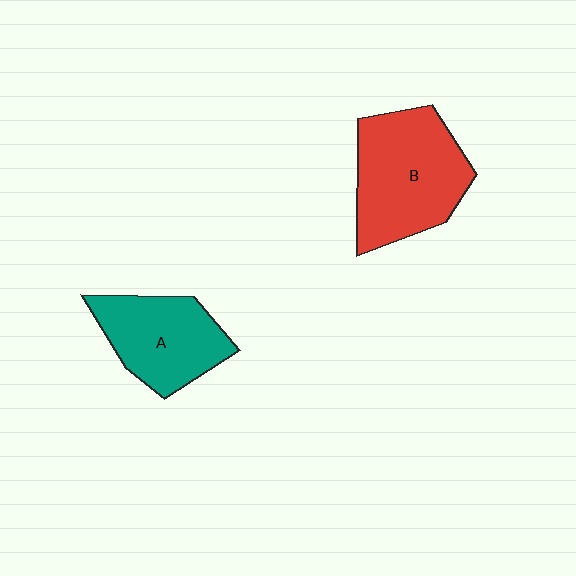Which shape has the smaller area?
Shape A (teal).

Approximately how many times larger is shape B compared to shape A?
Approximately 1.3 times.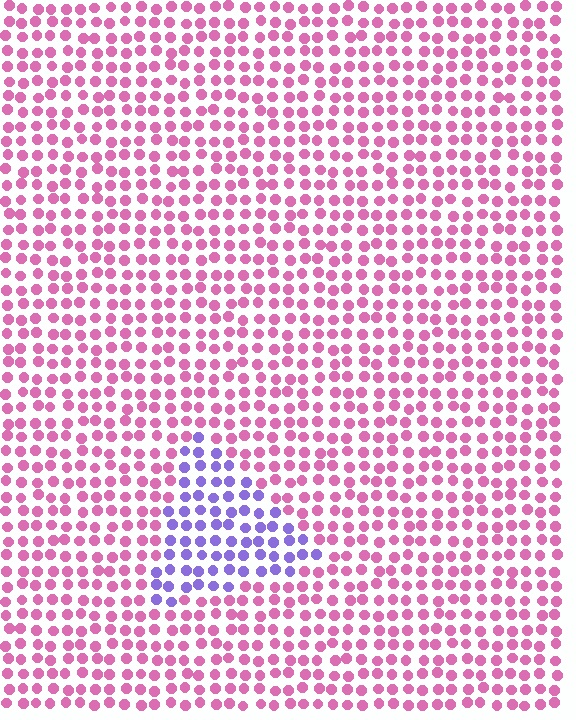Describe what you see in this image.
The image is filled with small pink elements in a uniform arrangement. A triangle-shaped region is visible where the elements are tinted to a slightly different hue, forming a subtle color boundary.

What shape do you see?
I see a triangle.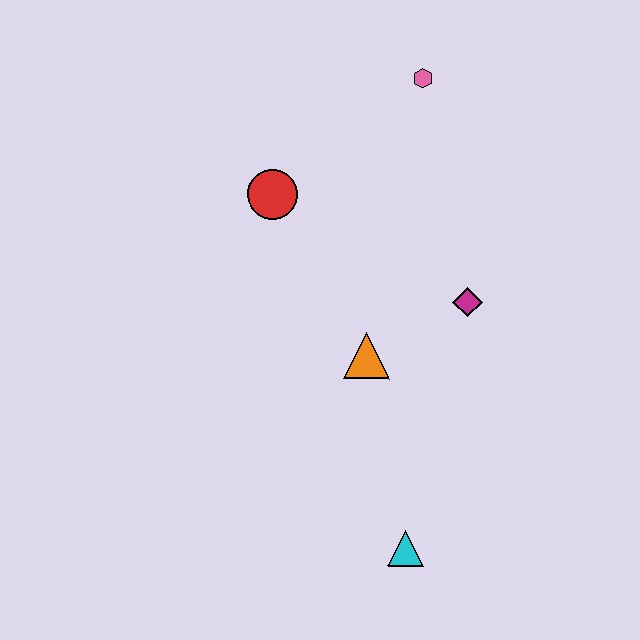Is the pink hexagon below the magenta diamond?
No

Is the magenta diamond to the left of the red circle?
No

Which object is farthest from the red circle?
The cyan triangle is farthest from the red circle.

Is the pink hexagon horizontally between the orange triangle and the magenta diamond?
Yes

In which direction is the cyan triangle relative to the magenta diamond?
The cyan triangle is below the magenta diamond.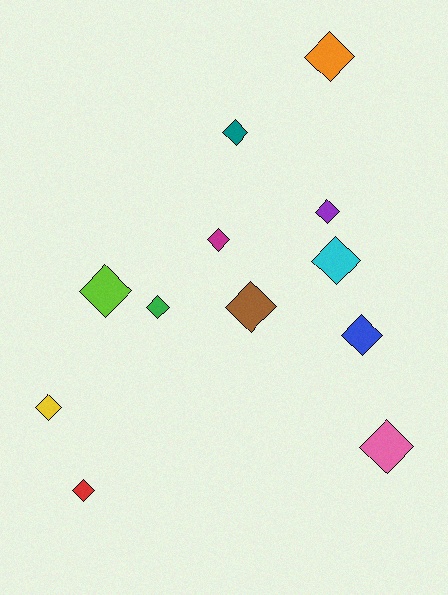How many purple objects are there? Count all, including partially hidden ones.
There is 1 purple object.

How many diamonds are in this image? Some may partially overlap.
There are 12 diamonds.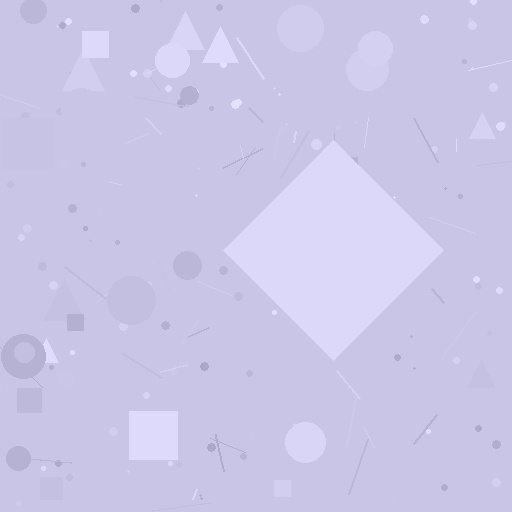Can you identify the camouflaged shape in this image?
The camouflaged shape is a diamond.